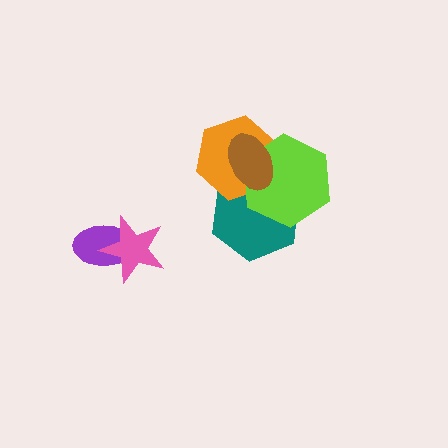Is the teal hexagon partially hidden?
Yes, it is partially covered by another shape.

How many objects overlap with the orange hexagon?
4 objects overlap with the orange hexagon.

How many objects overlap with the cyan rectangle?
4 objects overlap with the cyan rectangle.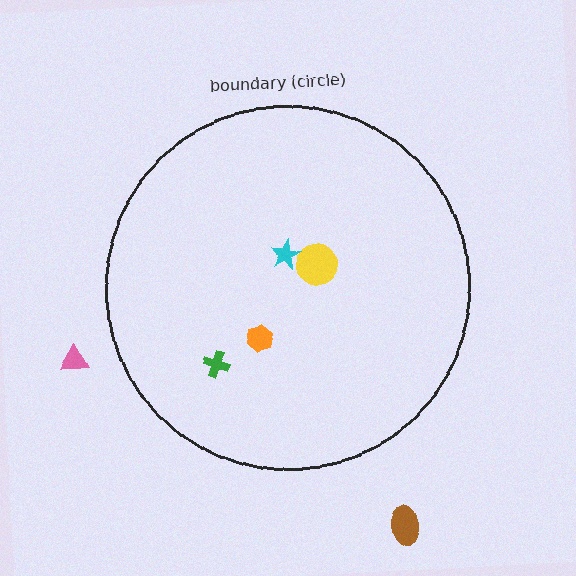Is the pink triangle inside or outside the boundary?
Outside.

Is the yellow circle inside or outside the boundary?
Inside.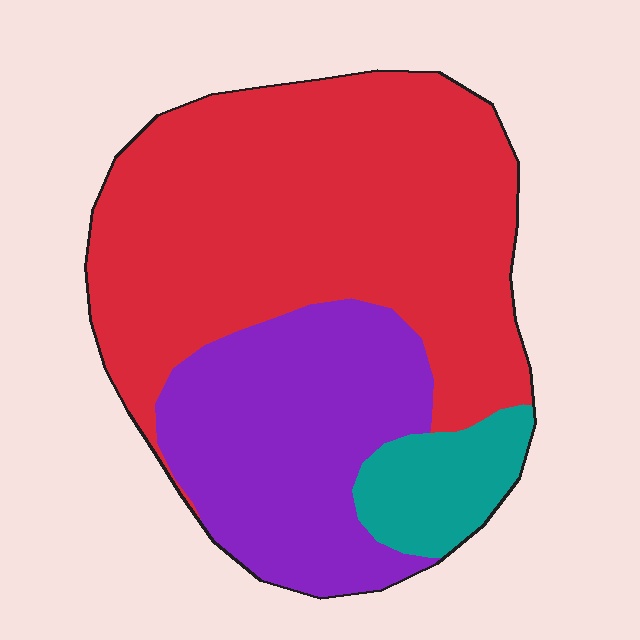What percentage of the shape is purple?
Purple covers 31% of the shape.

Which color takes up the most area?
Red, at roughly 60%.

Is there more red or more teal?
Red.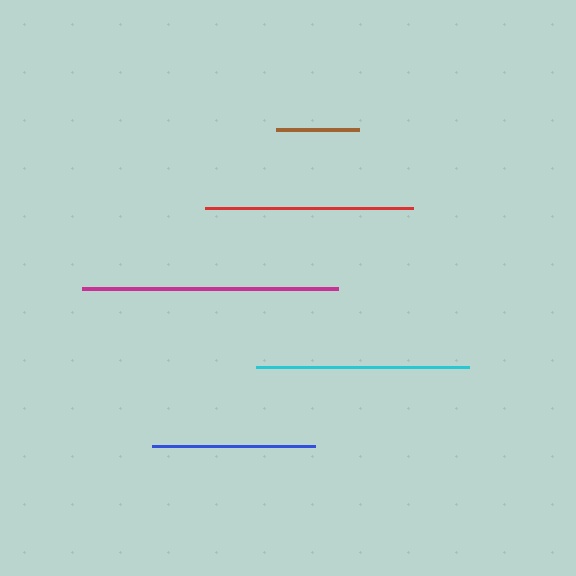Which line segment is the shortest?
The brown line is the shortest at approximately 82 pixels.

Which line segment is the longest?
The magenta line is the longest at approximately 257 pixels.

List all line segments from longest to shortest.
From longest to shortest: magenta, cyan, red, blue, brown.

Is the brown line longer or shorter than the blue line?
The blue line is longer than the brown line.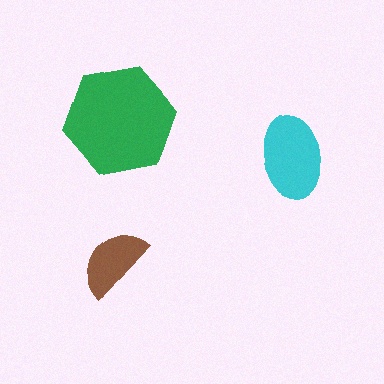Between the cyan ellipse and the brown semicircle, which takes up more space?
The cyan ellipse.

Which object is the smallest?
The brown semicircle.